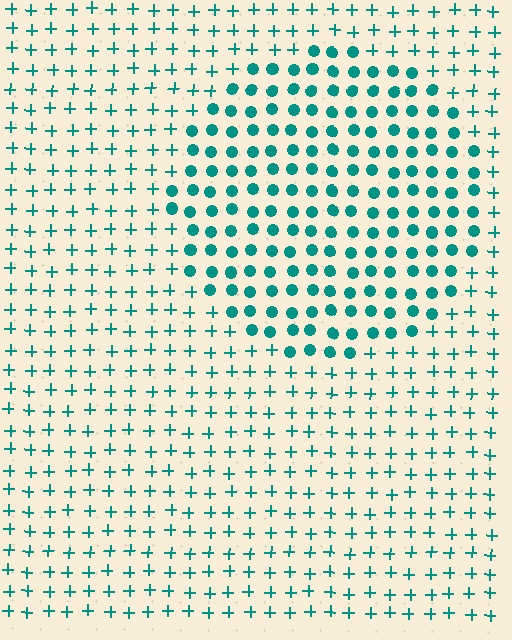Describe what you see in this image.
The image is filled with small teal elements arranged in a uniform grid. A circle-shaped region contains circles, while the surrounding area contains plus signs. The boundary is defined purely by the change in element shape.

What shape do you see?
I see a circle.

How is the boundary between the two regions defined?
The boundary is defined by a change in element shape: circles inside vs. plus signs outside. All elements share the same color and spacing.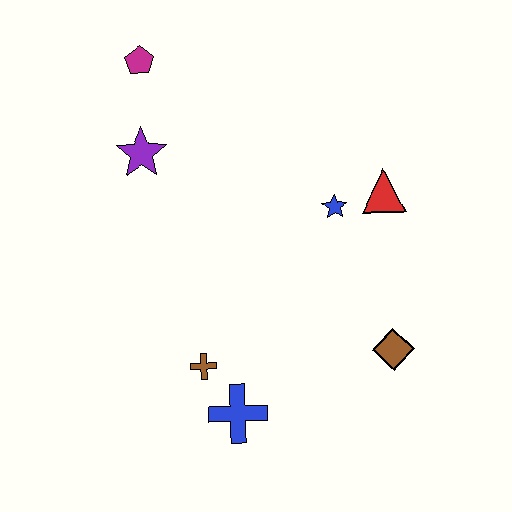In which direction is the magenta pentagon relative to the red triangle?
The magenta pentagon is to the left of the red triangle.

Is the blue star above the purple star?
No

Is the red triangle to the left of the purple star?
No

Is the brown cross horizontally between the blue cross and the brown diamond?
No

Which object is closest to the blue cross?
The brown cross is closest to the blue cross.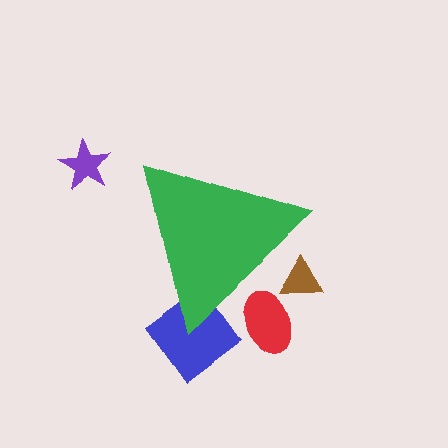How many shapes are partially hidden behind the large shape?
3 shapes are partially hidden.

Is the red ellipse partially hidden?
Yes, the red ellipse is partially hidden behind the green triangle.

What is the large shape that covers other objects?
A green triangle.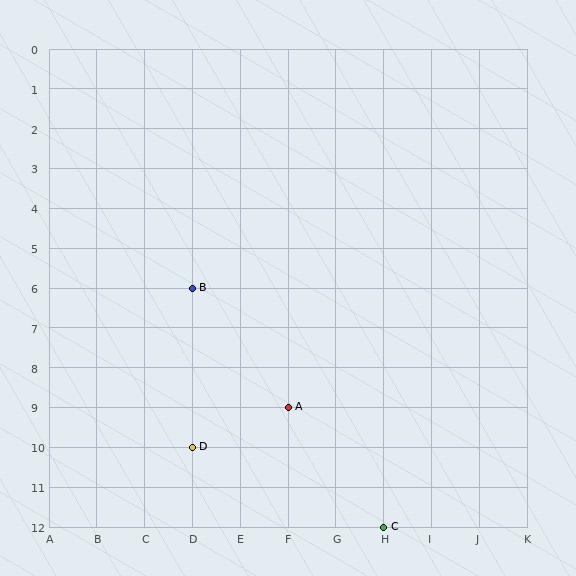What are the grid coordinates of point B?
Point B is at grid coordinates (D, 6).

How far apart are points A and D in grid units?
Points A and D are 2 columns and 1 row apart (about 2.2 grid units diagonally).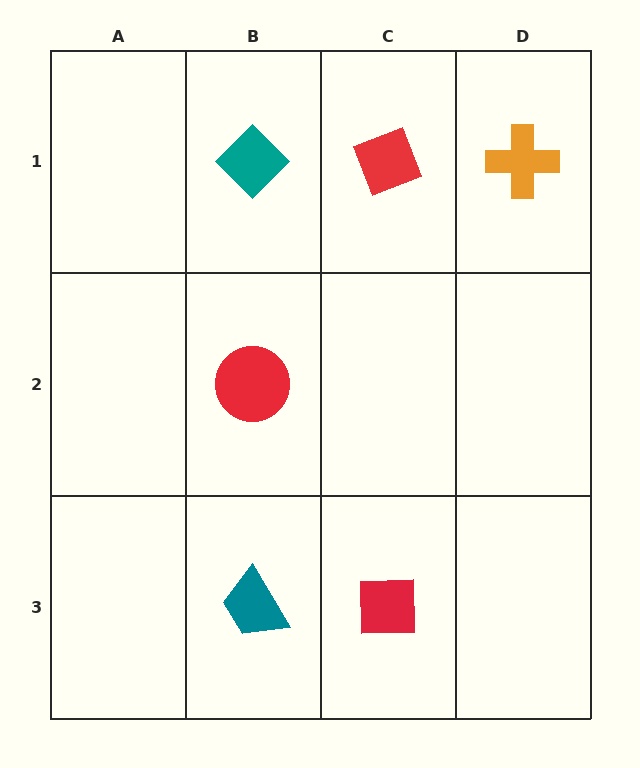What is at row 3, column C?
A red square.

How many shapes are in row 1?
3 shapes.